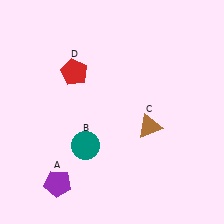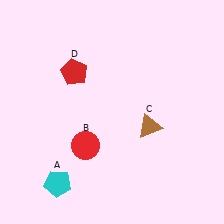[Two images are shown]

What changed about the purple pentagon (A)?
In Image 1, A is purple. In Image 2, it changed to cyan.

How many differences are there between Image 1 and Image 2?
There are 2 differences between the two images.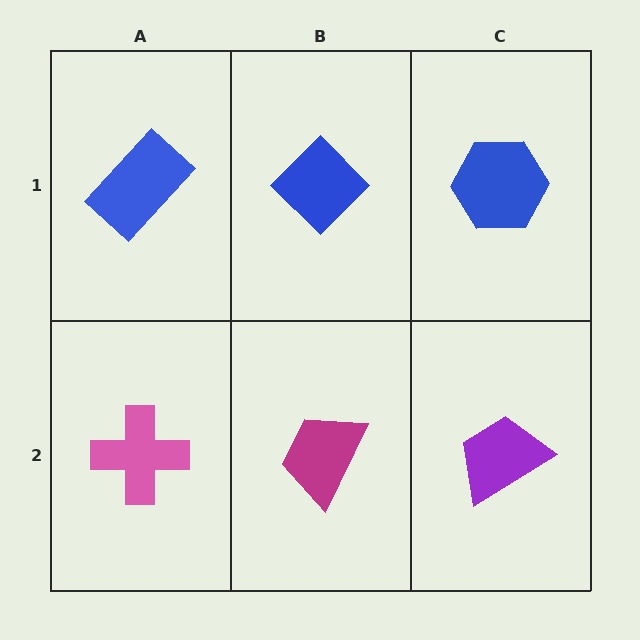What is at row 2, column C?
A purple trapezoid.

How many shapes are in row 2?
3 shapes.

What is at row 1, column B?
A blue diamond.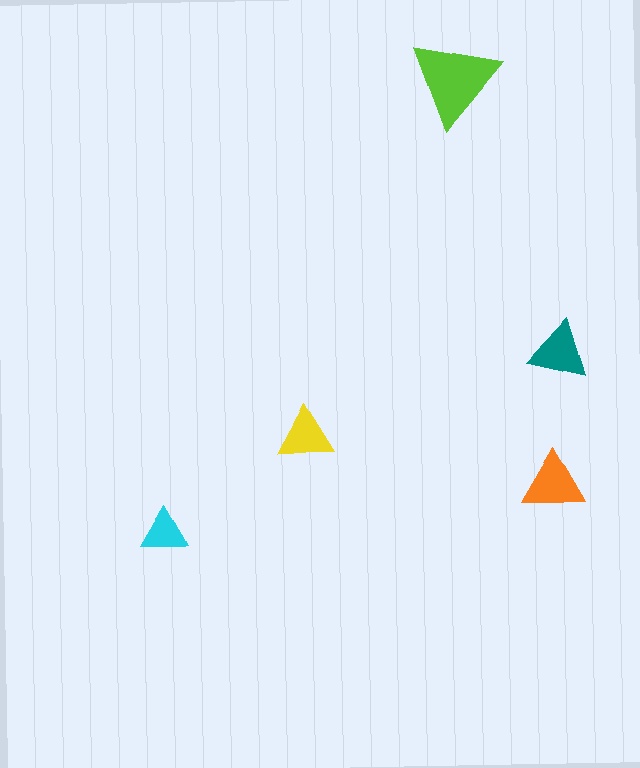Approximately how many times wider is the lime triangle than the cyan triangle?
About 2 times wider.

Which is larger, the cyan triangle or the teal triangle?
The teal one.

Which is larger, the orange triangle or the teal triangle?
The orange one.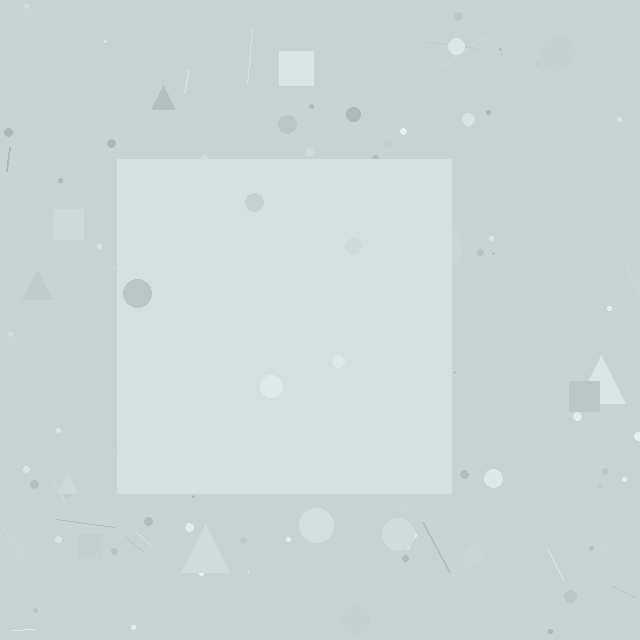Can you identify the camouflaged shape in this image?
The camouflaged shape is a square.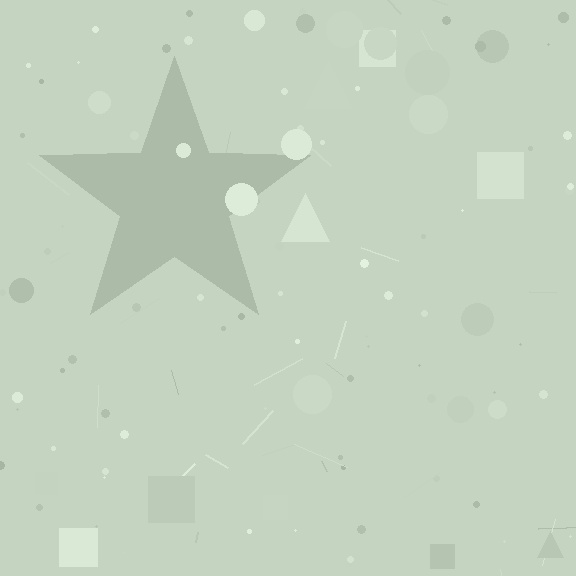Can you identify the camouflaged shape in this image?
The camouflaged shape is a star.